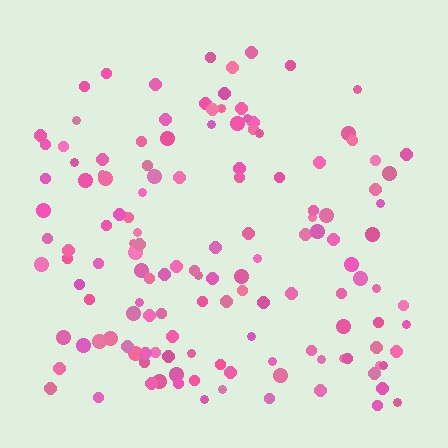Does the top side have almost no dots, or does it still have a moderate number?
Still a moderate number, just noticeably fewer than the bottom.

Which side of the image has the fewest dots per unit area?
The top.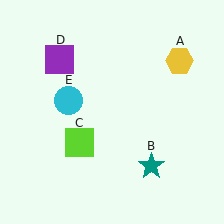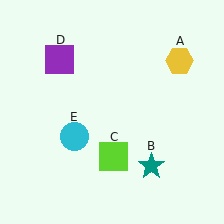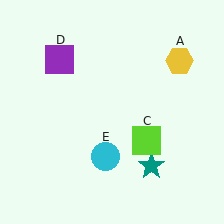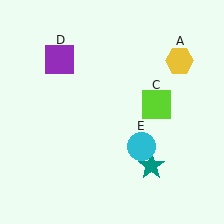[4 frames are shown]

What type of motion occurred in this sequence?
The lime square (object C), cyan circle (object E) rotated counterclockwise around the center of the scene.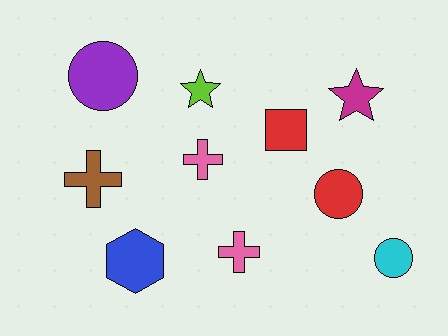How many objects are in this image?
There are 10 objects.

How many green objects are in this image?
There are no green objects.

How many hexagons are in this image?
There is 1 hexagon.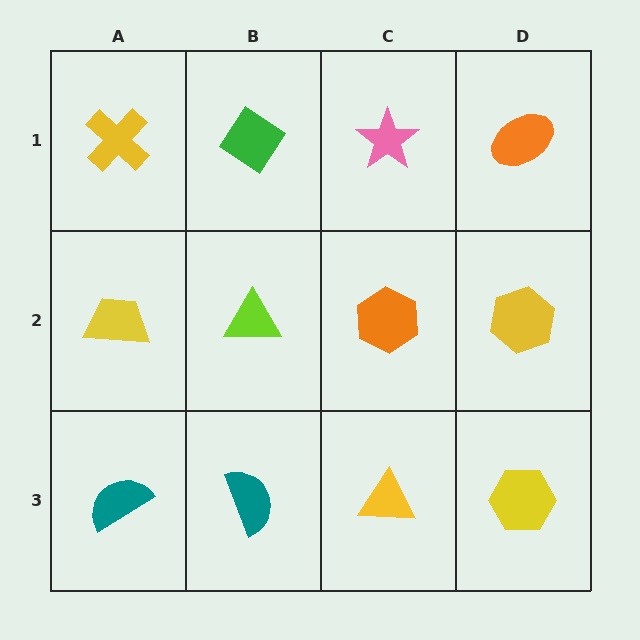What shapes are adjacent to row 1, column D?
A yellow hexagon (row 2, column D), a pink star (row 1, column C).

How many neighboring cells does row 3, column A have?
2.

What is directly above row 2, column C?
A pink star.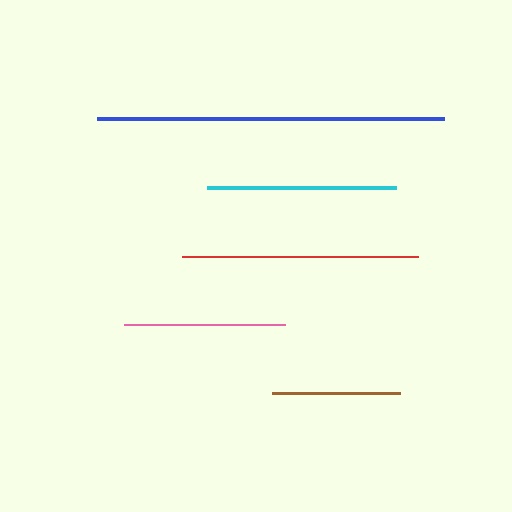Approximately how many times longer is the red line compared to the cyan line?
The red line is approximately 1.2 times the length of the cyan line.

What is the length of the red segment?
The red segment is approximately 236 pixels long.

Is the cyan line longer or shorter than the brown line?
The cyan line is longer than the brown line.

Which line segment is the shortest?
The brown line is the shortest at approximately 128 pixels.